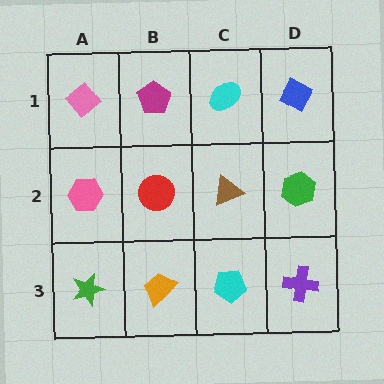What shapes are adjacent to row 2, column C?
A cyan ellipse (row 1, column C), a cyan pentagon (row 3, column C), a red circle (row 2, column B), a green hexagon (row 2, column D).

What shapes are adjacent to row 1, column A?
A pink hexagon (row 2, column A), a magenta pentagon (row 1, column B).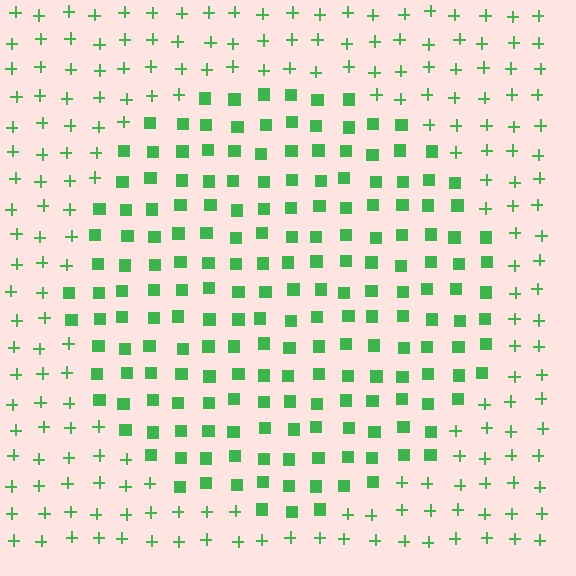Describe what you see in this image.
The image is filled with small green elements arranged in a uniform grid. A circle-shaped region contains squares, while the surrounding area contains plus signs. The boundary is defined purely by the change in element shape.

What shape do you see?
I see a circle.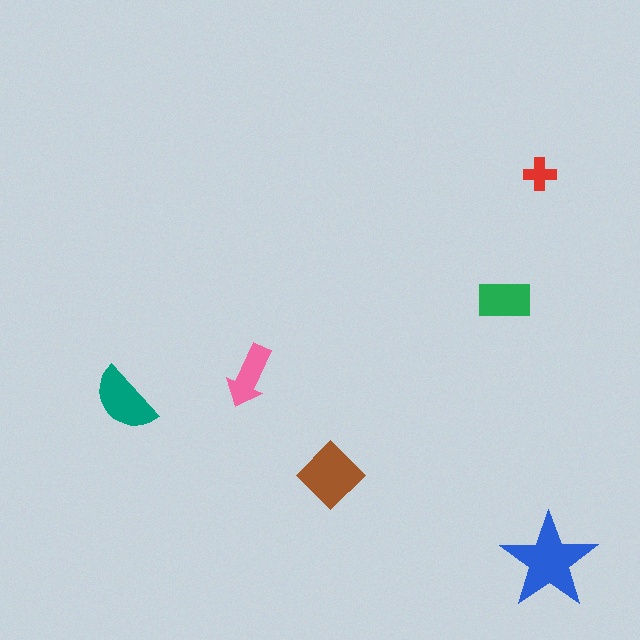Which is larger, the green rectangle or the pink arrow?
The green rectangle.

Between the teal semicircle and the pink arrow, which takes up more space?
The teal semicircle.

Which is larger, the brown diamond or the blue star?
The blue star.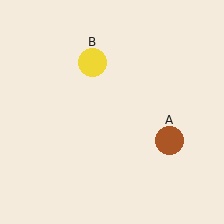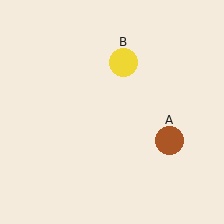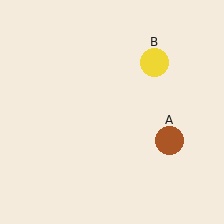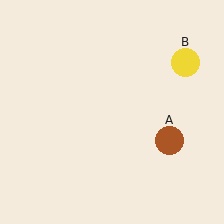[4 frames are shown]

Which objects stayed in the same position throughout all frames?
Brown circle (object A) remained stationary.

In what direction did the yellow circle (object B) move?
The yellow circle (object B) moved right.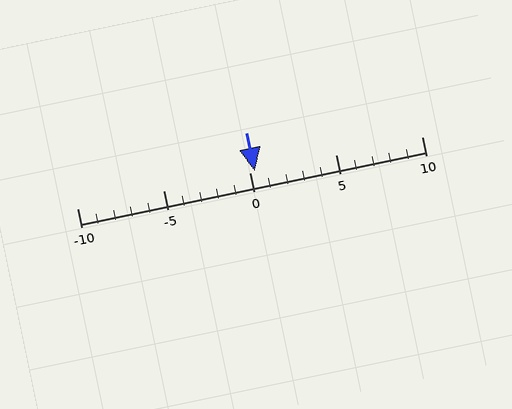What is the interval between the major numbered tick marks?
The major tick marks are spaced 5 units apart.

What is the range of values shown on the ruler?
The ruler shows values from -10 to 10.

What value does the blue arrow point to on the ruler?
The blue arrow points to approximately 0.